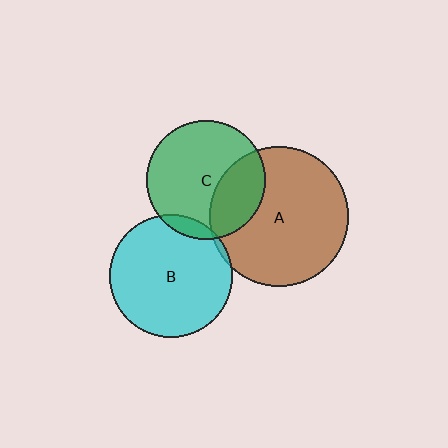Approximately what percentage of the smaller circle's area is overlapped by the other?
Approximately 30%.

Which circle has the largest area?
Circle A (brown).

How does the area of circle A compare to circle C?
Approximately 1.4 times.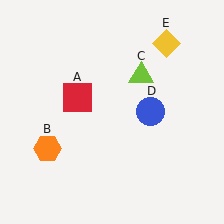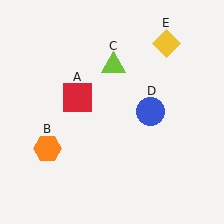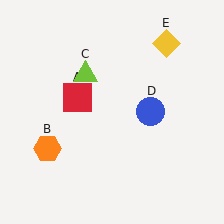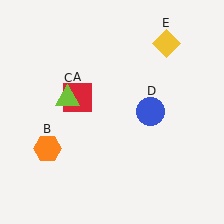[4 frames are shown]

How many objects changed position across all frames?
1 object changed position: lime triangle (object C).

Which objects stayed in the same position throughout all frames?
Red square (object A) and orange hexagon (object B) and blue circle (object D) and yellow diamond (object E) remained stationary.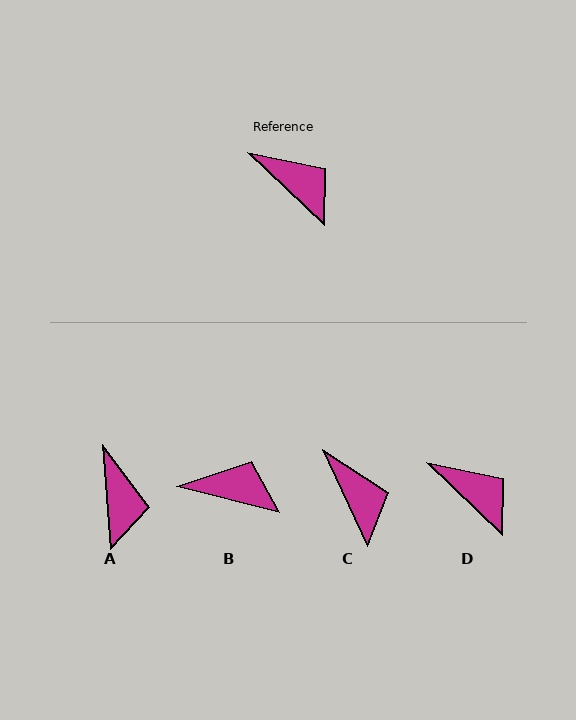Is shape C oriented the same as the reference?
No, it is off by about 21 degrees.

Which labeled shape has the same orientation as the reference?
D.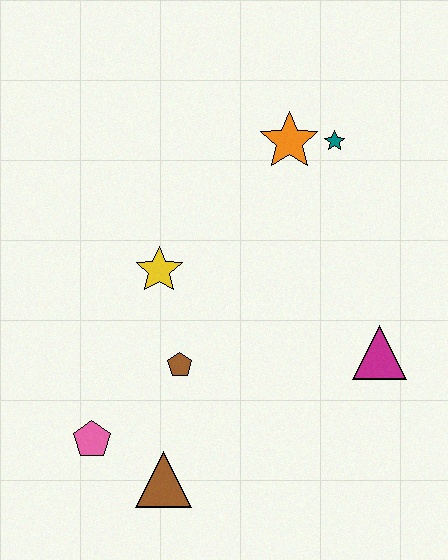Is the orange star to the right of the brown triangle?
Yes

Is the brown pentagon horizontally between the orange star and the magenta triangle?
No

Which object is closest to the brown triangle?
The pink pentagon is closest to the brown triangle.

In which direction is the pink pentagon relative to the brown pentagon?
The pink pentagon is to the left of the brown pentagon.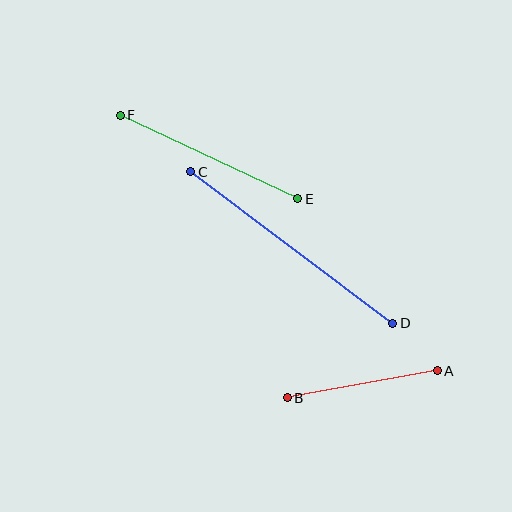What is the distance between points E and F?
The distance is approximately 196 pixels.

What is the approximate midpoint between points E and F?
The midpoint is at approximately (209, 157) pixels.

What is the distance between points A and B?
The distance is approximately 152 pixels.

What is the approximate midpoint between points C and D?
The midpoint is at approximately (292, 247) pixels.